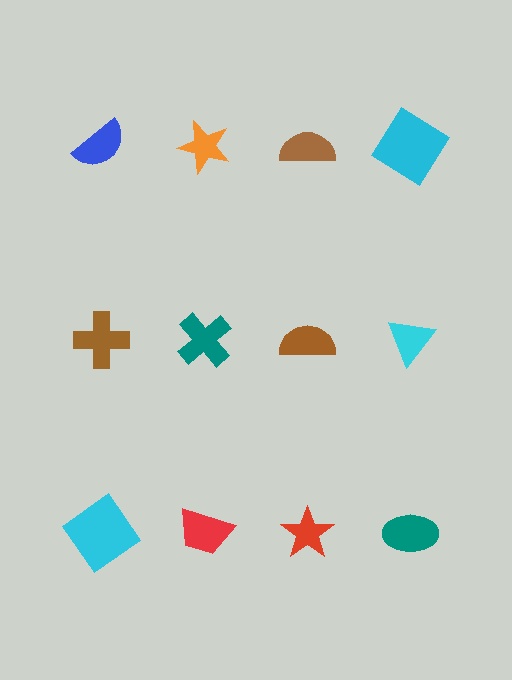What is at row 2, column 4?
A cyan triangle.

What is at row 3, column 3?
A red star.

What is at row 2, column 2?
A teal cross.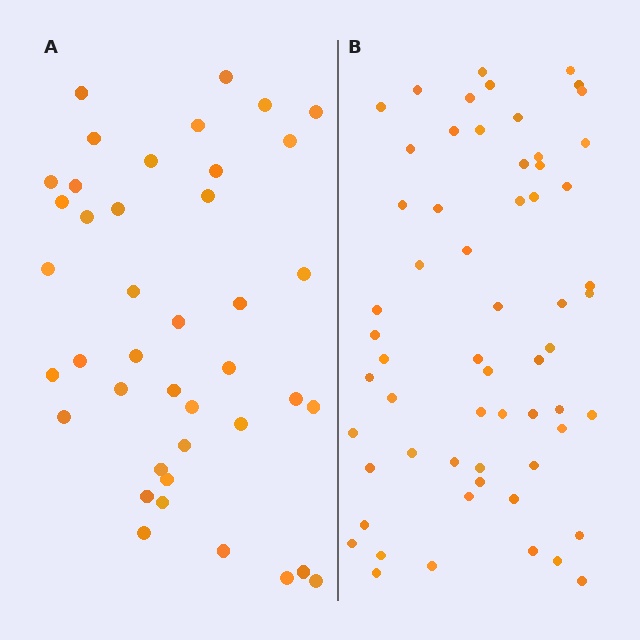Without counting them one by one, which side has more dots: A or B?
Region B (the right region) has more dots.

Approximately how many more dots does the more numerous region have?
Region B has approximately 20 more dots than region A.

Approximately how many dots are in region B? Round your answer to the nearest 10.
About 60 dots.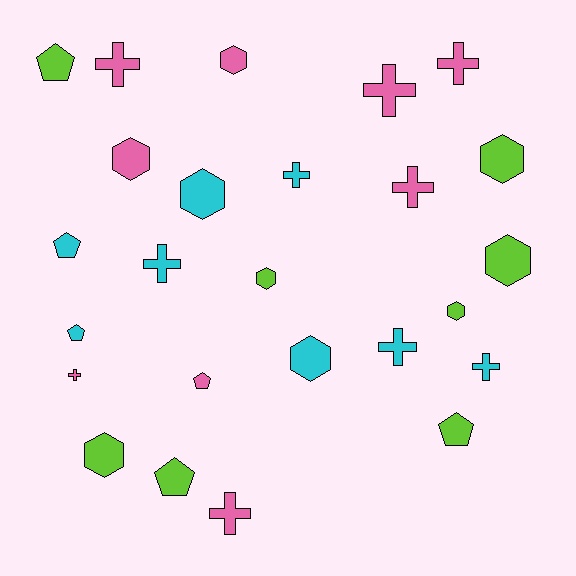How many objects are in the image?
There are 25 objects.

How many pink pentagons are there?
There is 1 pink pentagon.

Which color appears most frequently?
Pink, with 9 objects.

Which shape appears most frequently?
Cross, with 10 objects.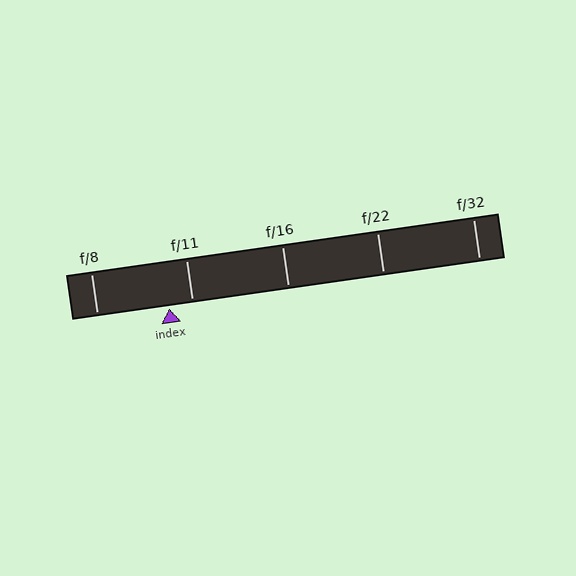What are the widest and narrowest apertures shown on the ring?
The widest aperture shown is f/8 and the narrowest is f/32.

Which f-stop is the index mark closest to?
The index mark is closest to f/11.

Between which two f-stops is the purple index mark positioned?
The index mark is between f/8 and f/11.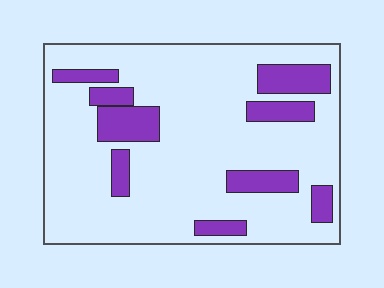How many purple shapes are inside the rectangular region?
9.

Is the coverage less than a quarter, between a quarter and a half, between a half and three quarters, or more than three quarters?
Less than a quarter.